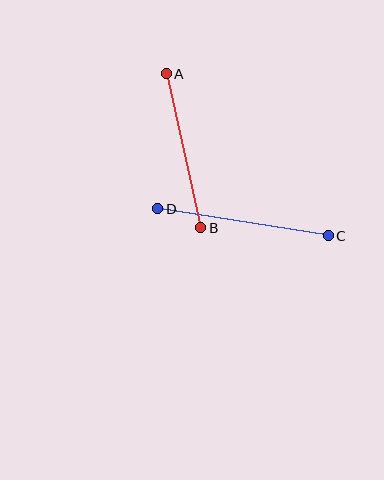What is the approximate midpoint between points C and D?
The midpoint is at approximately (243, 222) pixels.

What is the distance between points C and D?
The distance is approximately 173 pixels.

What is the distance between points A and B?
The distance is approximately 158 pixels.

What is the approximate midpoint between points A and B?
The midpoint is at approximately (183, 151) pixels.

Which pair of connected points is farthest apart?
Points C and D are farthest apart.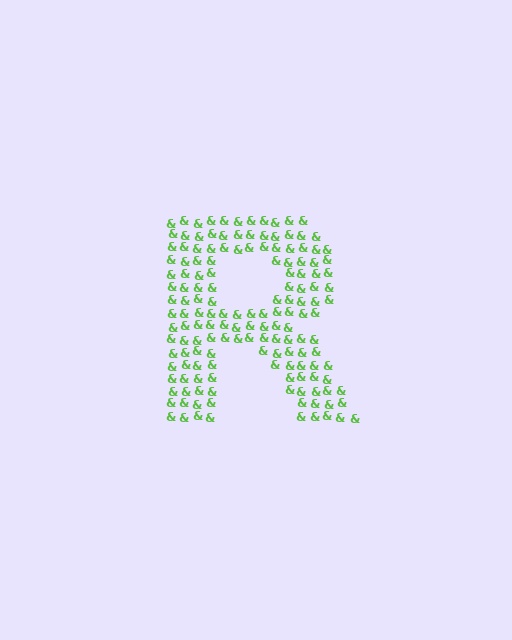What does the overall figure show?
The overall figure shows the letter R.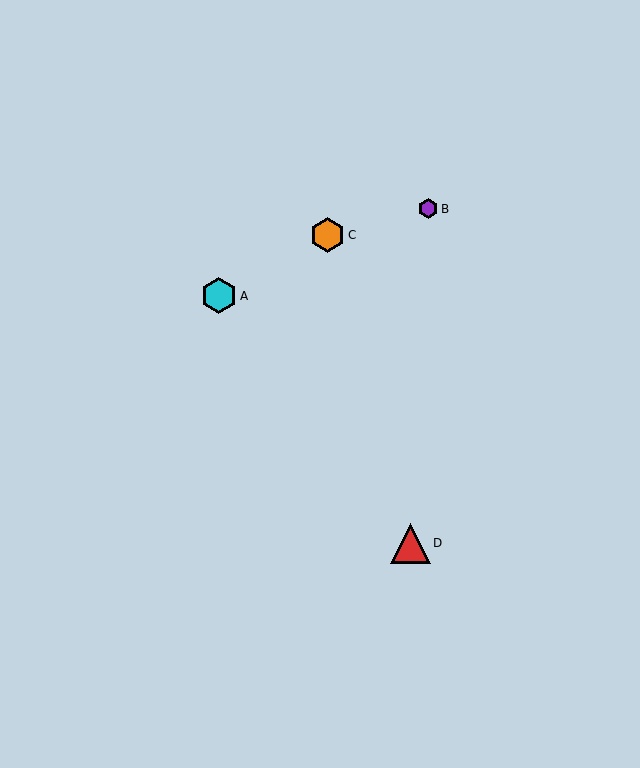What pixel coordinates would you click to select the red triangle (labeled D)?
Click at (410, 543) to select the red triangle D.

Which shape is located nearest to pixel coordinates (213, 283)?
The cyan hexagon (labeled A) at (219, 296) is nearest to that location.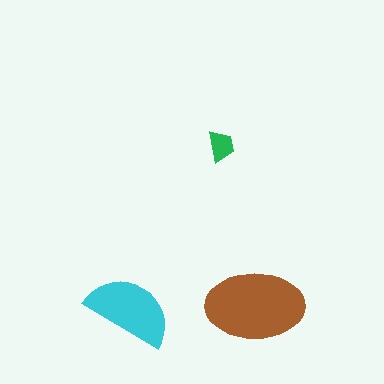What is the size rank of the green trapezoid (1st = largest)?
3rd.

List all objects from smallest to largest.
The green trapezoid, the cyan semicircle, the brown ellipse.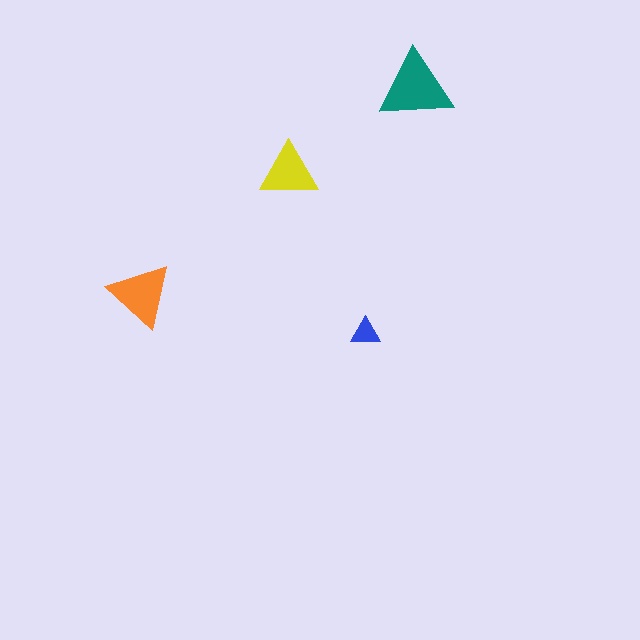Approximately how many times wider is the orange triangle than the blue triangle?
About 2 times wider.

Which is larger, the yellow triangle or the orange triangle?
The orange one.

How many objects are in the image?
There are 4 objects in the image.